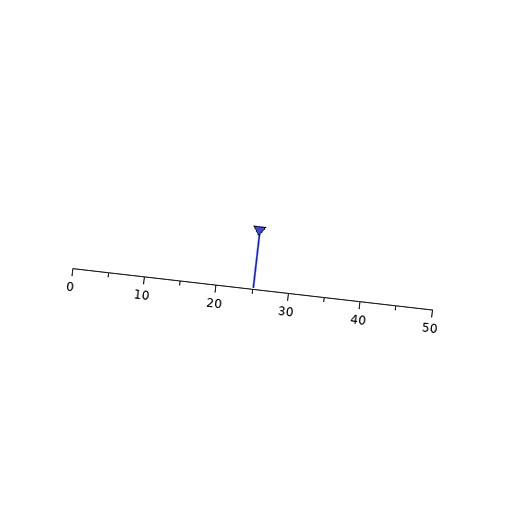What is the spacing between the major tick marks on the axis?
The major ticks are spaced 10 apart.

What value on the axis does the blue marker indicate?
The marker indicates approximately 25.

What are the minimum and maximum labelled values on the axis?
The axis runs from 0 to 50.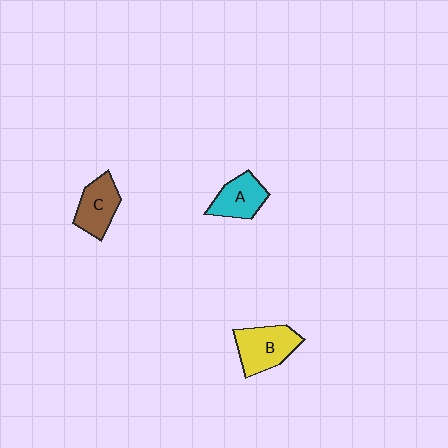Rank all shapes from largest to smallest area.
From largest to smallest: B (yellow), C (brown), A (cyan).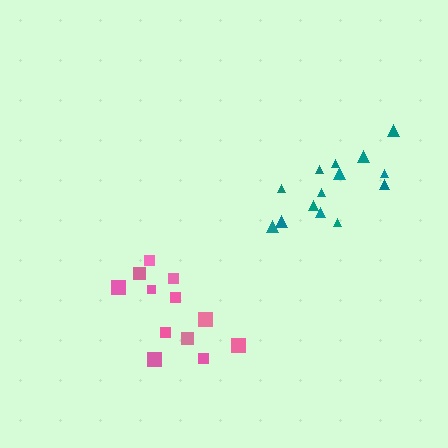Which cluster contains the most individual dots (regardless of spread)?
Teal (14).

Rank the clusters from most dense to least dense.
teal, pink.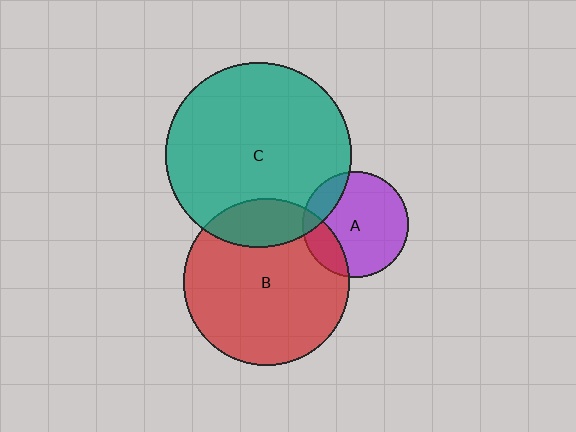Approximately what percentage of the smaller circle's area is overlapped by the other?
Approximately 20%.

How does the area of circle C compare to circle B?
Approximately 1.2 times.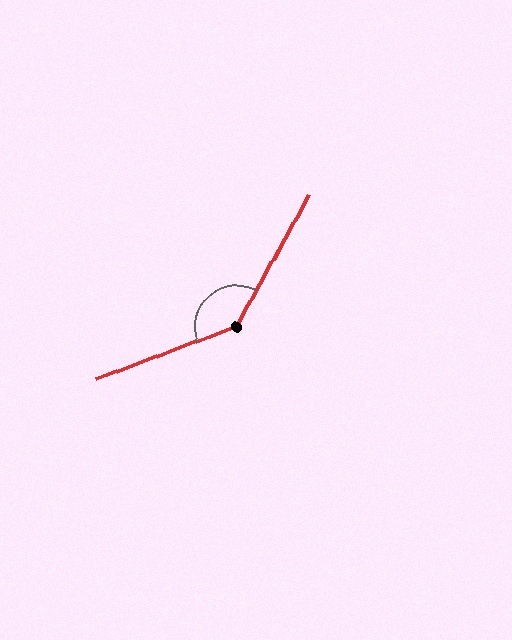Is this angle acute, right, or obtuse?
It is obtuse.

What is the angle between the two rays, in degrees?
Approximately 139 degrees.